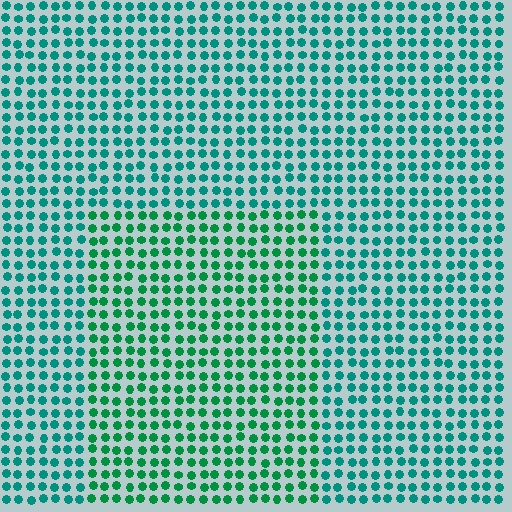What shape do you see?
I see a rectangle.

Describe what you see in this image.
The image is filled with small teal elements in a uniform arrangement. A rectangle-shaped region is visible where the elements are tinted to a slightly different hue, forming a subtle color boundary.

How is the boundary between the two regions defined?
The boundary is defined purely by a slight shift in hue (about 28 degrees). Spacing, size, and orientation are identical on both sides.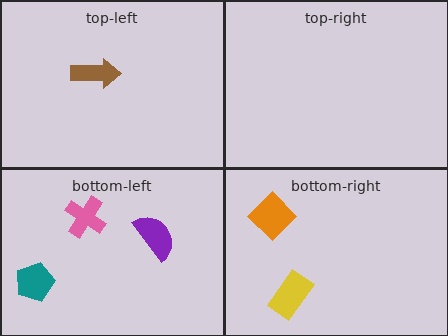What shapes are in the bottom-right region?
The yellow rectangle, the orange diamond.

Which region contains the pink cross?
The bottom-left region.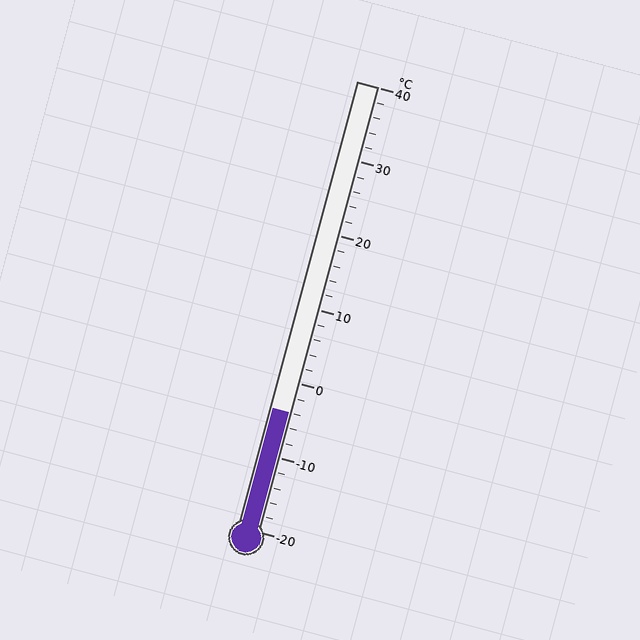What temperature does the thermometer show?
The thermometer shows approximately -4°C.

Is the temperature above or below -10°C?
The temperature is above -10°C.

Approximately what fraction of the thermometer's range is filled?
The thermometer is filled to approximately 25% of its range.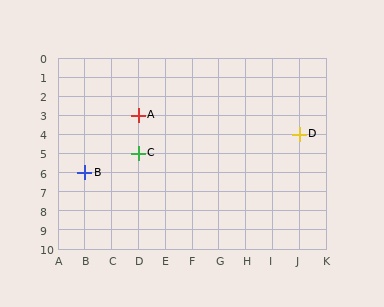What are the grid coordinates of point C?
Point C is at grid coordinates (D, 5).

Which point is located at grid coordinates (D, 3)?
Point A is at (D, 3).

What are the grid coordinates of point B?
Point B is at grid coordinates (B, 6).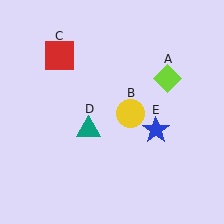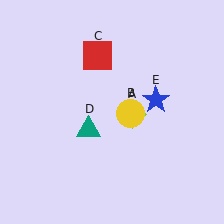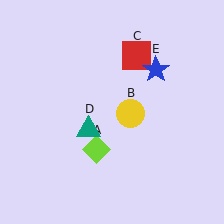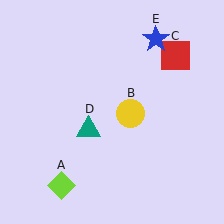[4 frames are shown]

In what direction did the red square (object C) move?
The red square (object C) moved right.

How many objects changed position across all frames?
3 objects changed position: lime diamond (object A), red square (object C), blue star (object E).